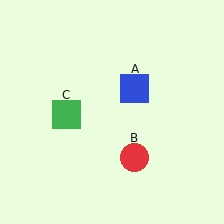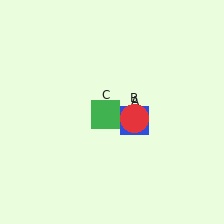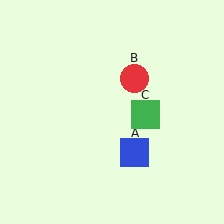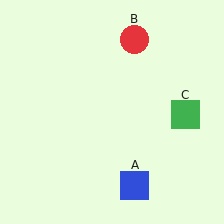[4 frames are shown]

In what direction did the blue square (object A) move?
The blue square (object A) moved down.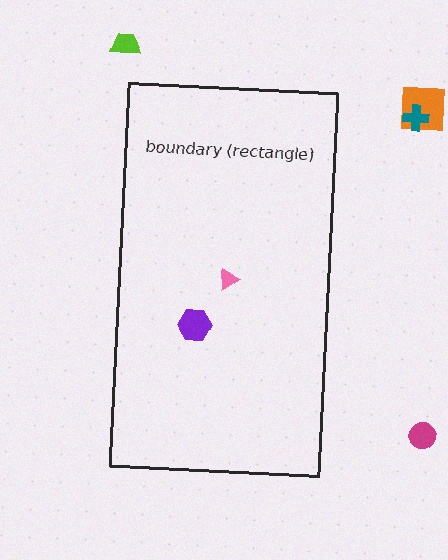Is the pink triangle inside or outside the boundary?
Inside.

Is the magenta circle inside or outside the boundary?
Outside.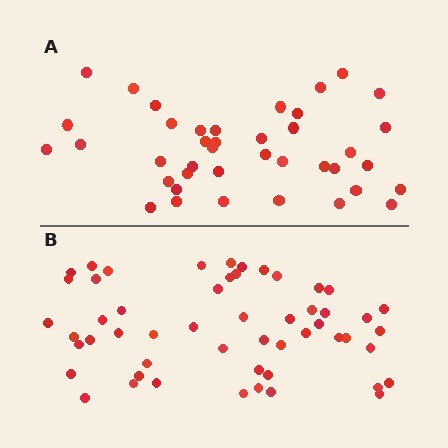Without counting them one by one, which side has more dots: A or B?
Region B (the bottom region) has more dots.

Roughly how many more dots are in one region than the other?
Region B has approximately 15 more dots than region A.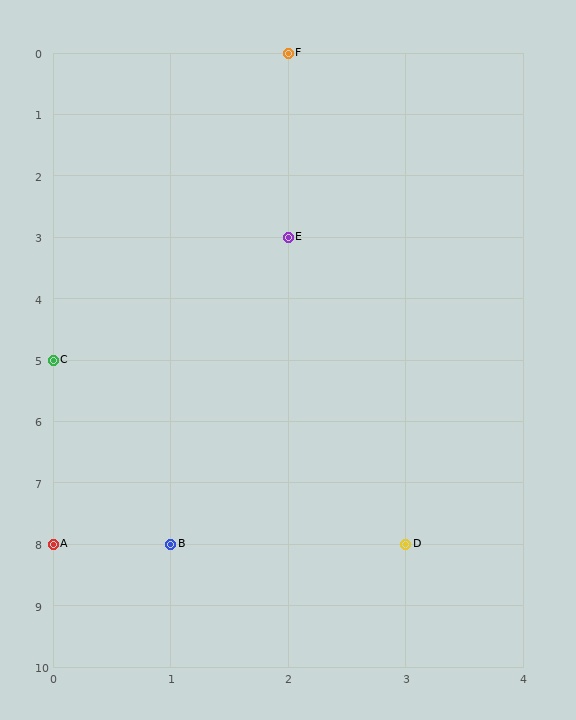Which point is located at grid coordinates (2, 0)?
Point F is at (2, 0).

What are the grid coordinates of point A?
Point A is at grid coordinates (0, 8).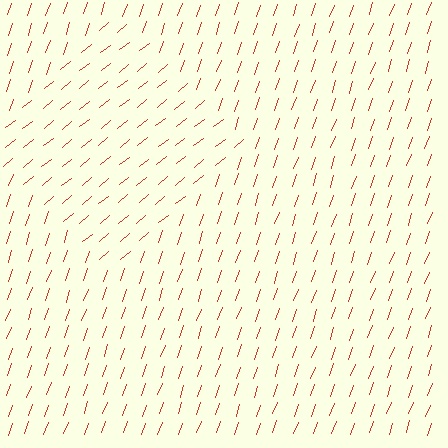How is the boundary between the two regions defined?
The boundary is defined purely by a change in line orientation (approximately 32 degrees difference). All lines are the same color and thickness.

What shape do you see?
I see a diamond.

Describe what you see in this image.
The image is filled with small red line segments. A diamond region in the image has lines oriented differently from the surrounding lines, creating a visible texture boundary.